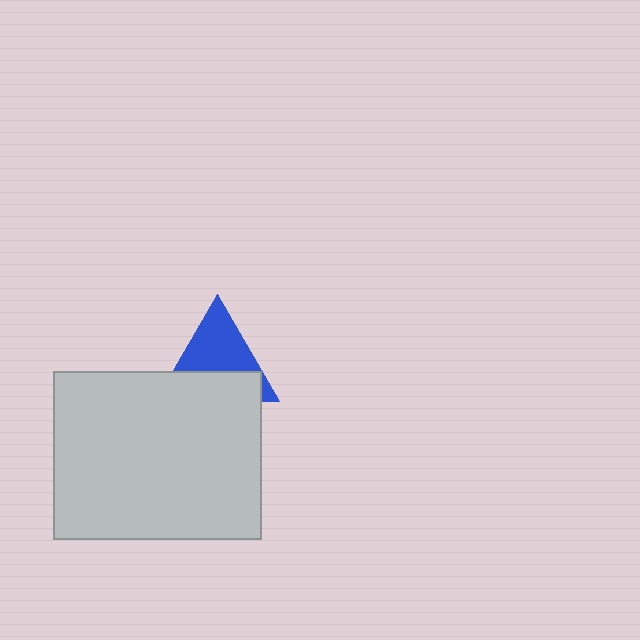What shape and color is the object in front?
The object in front is a light gray rectangle.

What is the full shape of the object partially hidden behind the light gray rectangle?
The partially hidden object is a blue triangle.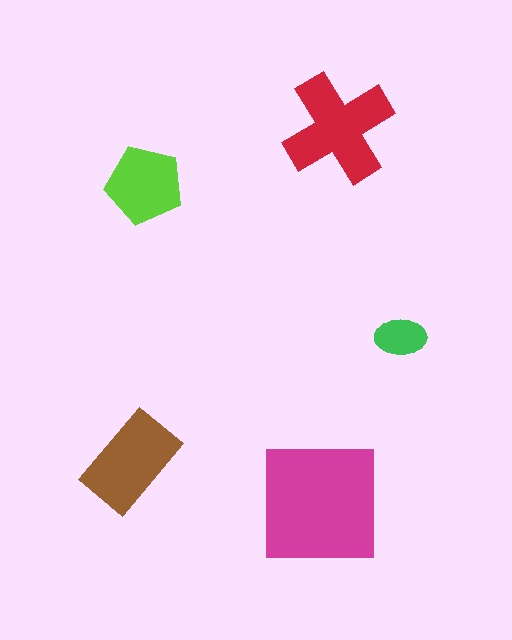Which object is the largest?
The magenta square.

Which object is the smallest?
The green ellipse.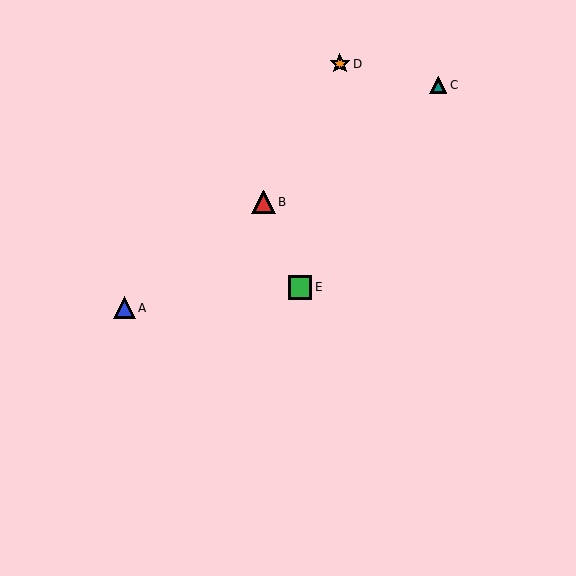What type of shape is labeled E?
Shape E is a green square.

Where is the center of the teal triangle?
The center of the teal triangle is at (438, 85).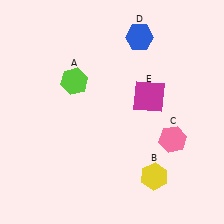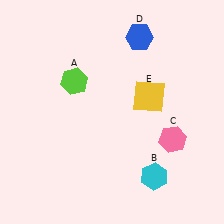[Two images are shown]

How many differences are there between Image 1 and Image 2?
There are 2 differences between the two images.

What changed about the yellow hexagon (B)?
In Image 1, B is yellow. In Image 2, it changed to cyan.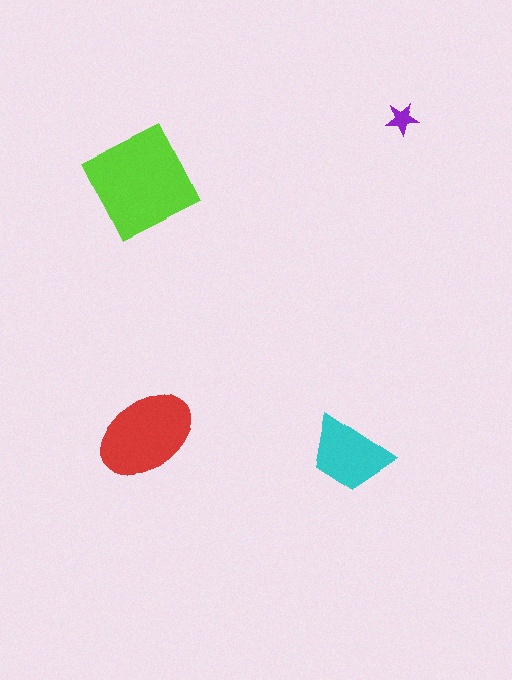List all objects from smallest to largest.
The purple star, the cyan trapezoid, the red ellipse, the lime diamond.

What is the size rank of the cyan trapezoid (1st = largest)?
3rd.